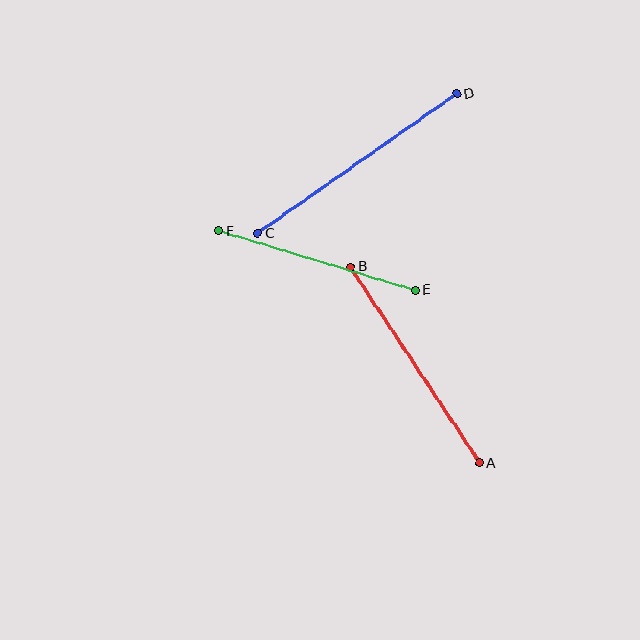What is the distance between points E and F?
The distance is approximately 205 pixels.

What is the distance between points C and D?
The distance is approximately 243 pixels.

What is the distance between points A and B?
The distance is approximately 235 pixels.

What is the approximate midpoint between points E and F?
The midpoint is at approximately (317, 261) pixels.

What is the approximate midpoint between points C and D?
The midpoint is at approximately (357, 164) pixels.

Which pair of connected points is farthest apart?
Points C and D are farthest apart.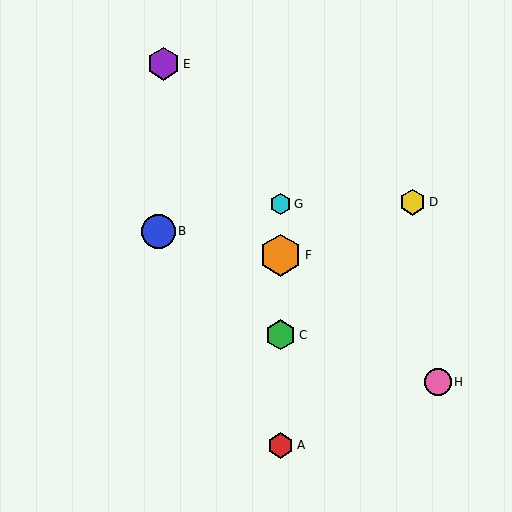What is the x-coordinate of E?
Object E is at x≈163.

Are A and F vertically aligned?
Yes, both are at x≈281.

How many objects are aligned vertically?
4 objects (A, C, F, G) are aligned vertically.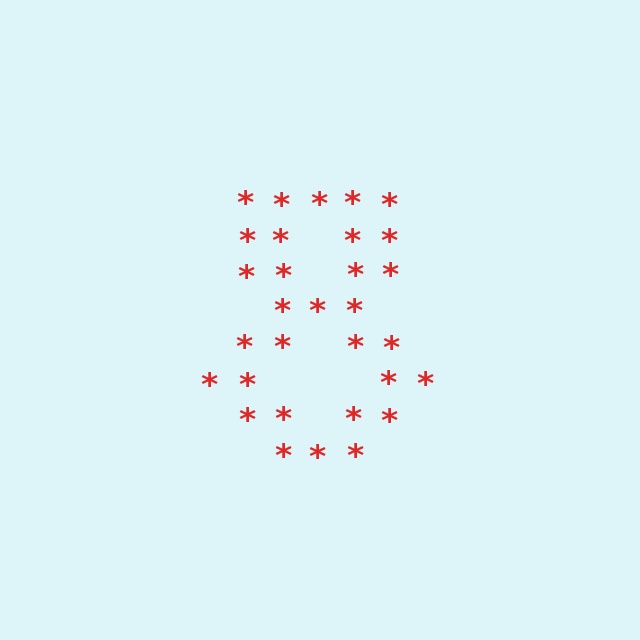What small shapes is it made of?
It is made of small asterisks.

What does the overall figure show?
The overall figure shows the digit 8.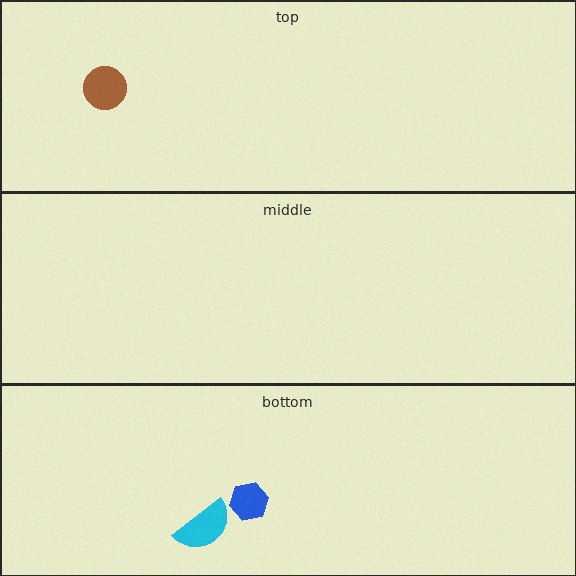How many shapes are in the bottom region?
2.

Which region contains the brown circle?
The top region.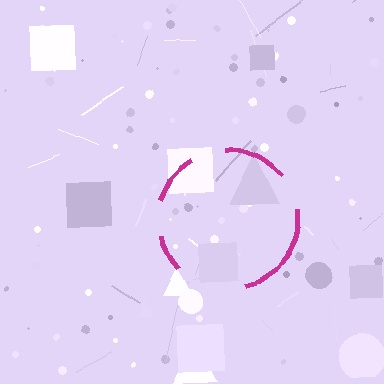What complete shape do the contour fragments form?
The contour fragments form a circle.